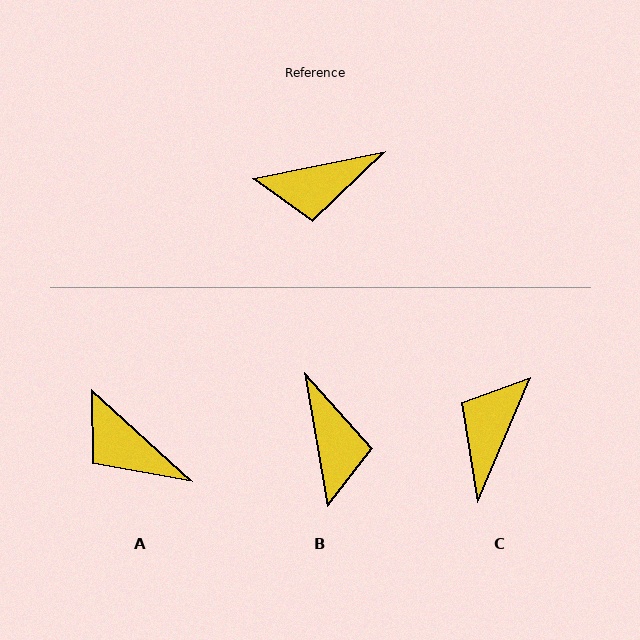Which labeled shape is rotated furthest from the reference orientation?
C, about 125 degrees away.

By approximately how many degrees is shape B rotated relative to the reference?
Approximately 88 degrees counter-clockwise.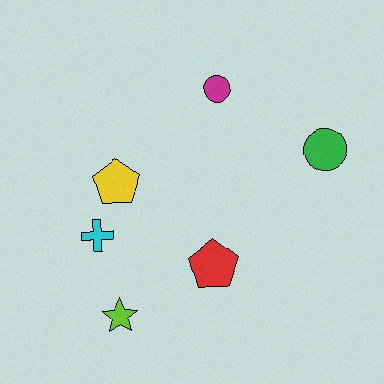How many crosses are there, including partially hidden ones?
There is 1 cross.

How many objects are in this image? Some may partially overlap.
There are 6 objects.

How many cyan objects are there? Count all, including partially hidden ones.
There is 1 cyan object.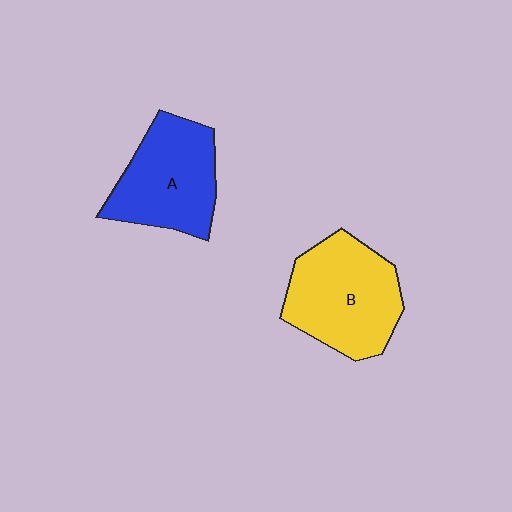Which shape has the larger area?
Shape B (yellow).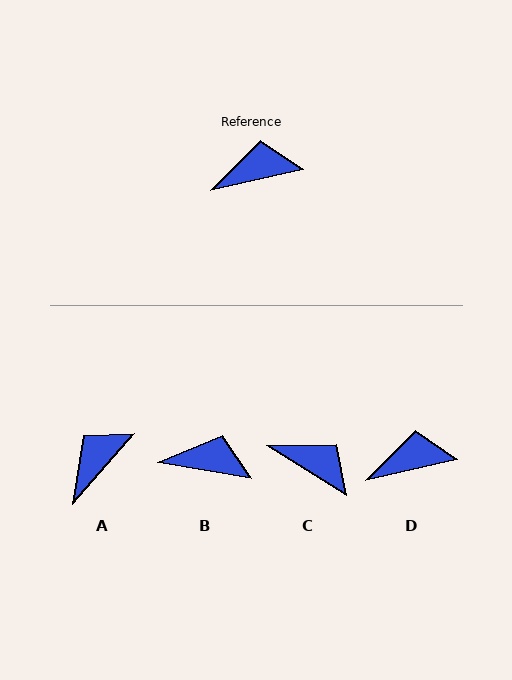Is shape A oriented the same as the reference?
No, it is off by about 36 degrees.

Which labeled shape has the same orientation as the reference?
D.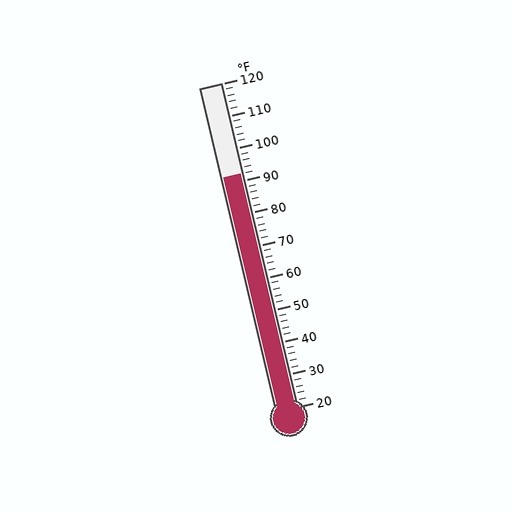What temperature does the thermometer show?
The thermometer shows approximately 92°F.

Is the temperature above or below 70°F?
The temperature is above 70°F.